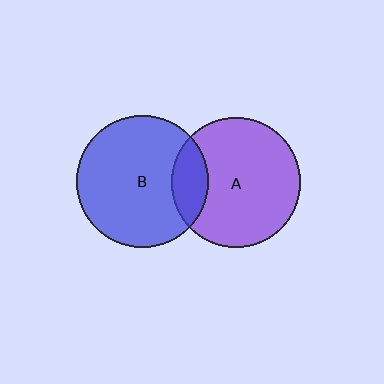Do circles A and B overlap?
Yes.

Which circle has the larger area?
Circle B (blue).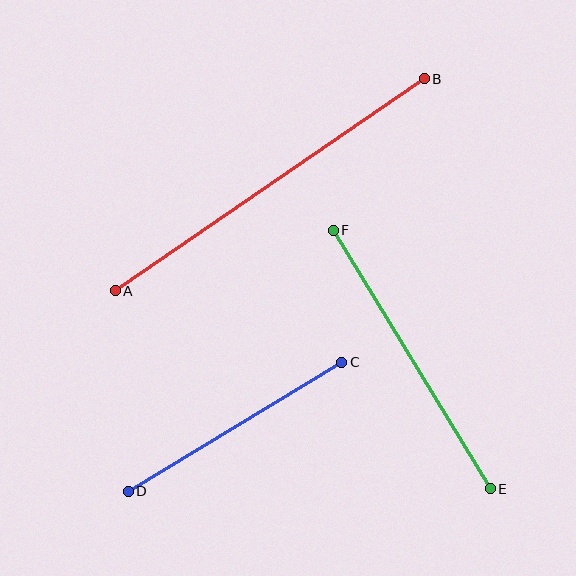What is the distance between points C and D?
The distance is approximately 250 pixels.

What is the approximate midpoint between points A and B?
The midpoint is at approximately (270, 185) pixels.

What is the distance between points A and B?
The distance is approximately 375 pixels.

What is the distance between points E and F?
The distance is approximately 302 pixels.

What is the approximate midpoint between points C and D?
The midpoint is at approximately (235, 427) pixels.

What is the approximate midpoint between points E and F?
The midpoint is at approximately (412, 359) pixels.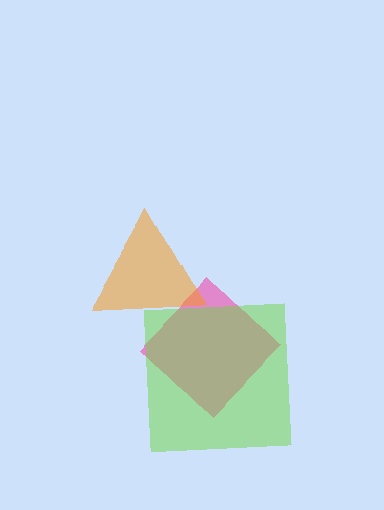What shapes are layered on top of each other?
The layered shapes are: a pink diamond, an orange triangle, a lime square.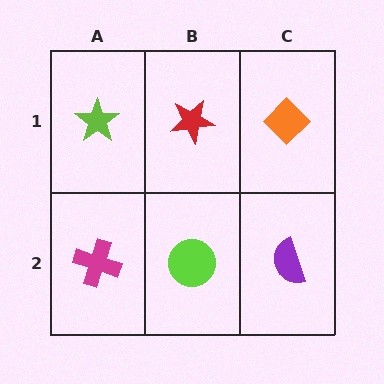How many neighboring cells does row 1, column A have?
2.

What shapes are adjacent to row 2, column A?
A lime star (row 1, column A), a lime circle (row 2, column B).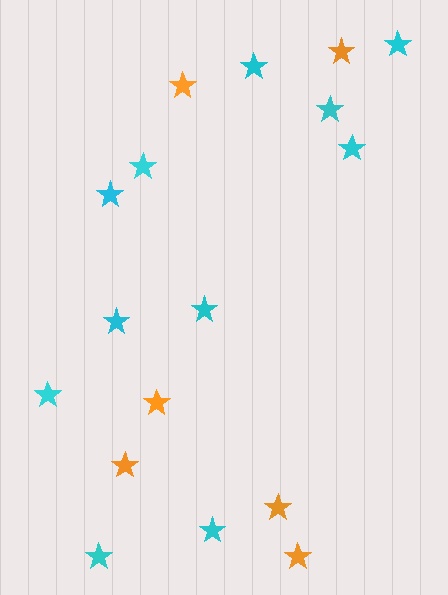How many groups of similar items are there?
There are 2 groups: one group of cyan stars (11) and one group of orange stars (6).